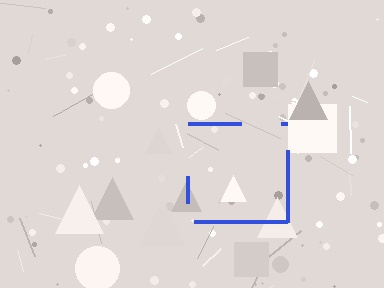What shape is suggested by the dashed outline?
The dashed outline suggests a square.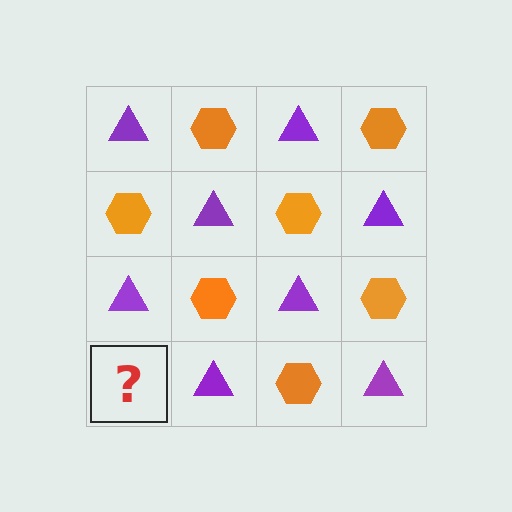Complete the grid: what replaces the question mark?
The question mark should be replaced with an orange hexagon.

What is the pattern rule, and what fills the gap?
The rule is that it alternates purple triangle and orange hexagon in a checkerboard pattern. The gap should be filled with an orange hexagon.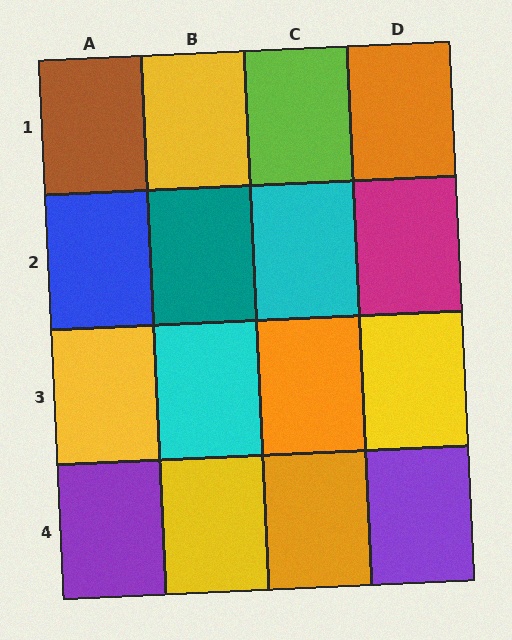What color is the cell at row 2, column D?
Magenta.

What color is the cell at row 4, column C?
Orange.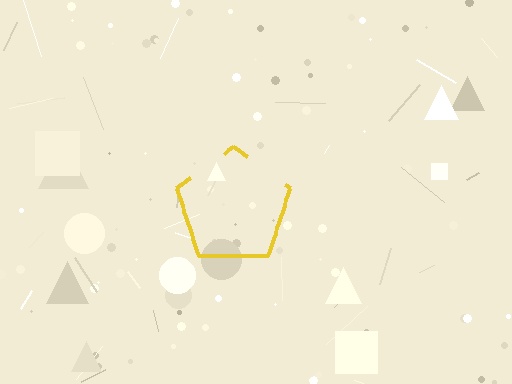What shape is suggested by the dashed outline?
The dashed outline suggests a pentagon.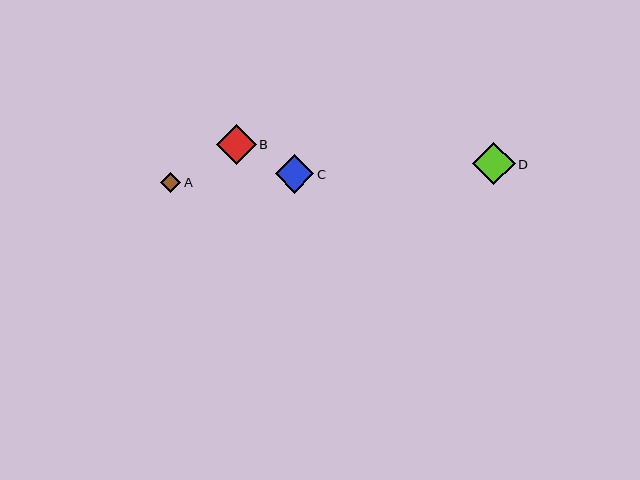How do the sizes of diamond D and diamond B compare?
Diamond D and diamond B are approximately the same size.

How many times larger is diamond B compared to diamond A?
Diamond B is approximately 1.9 times the size of diamond A.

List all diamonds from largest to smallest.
From largest to smallest: D, B, C, A.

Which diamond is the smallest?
Diamond A is the smallest with a size of approximately 21 pixels.